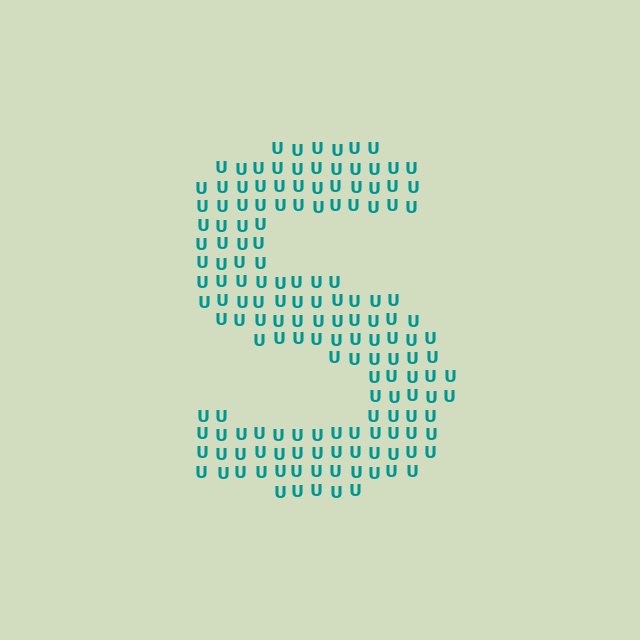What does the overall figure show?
The overall figure shows the letter S.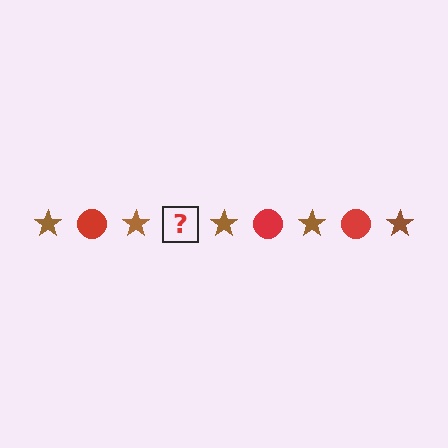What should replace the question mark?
The question mark should be replaced with a red circle.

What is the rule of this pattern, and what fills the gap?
The rule is that the pattern alternates between brown star and red circle. The gap should be filled with a red circle.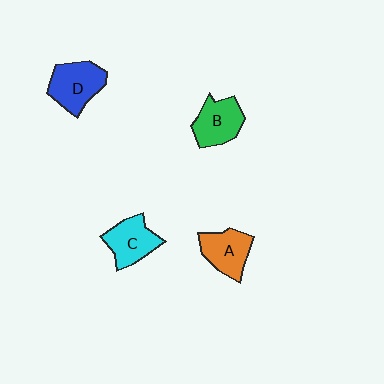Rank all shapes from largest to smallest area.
From largest to smallest: D (blue), B (green), C (cyan), A (orange).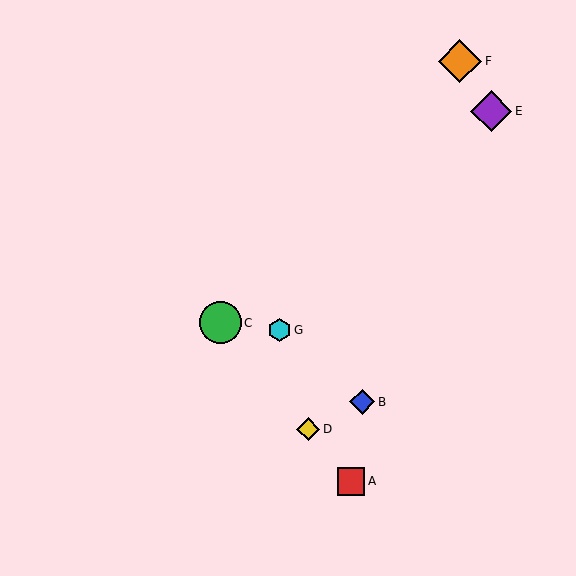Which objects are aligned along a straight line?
Objects A, C, D are aligned along a straight line.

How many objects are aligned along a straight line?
3 objects (A, C, D) are aligned along a straight line.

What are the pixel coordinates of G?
Object G is at (280, 330).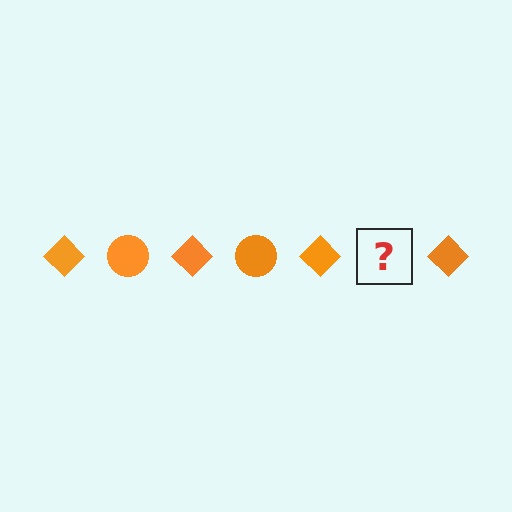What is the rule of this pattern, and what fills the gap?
The rule is that the pattern cycles through diamond, circle shapes in orange. The gap should be filled with an orange circle.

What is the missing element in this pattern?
The missing element is an orange circle.